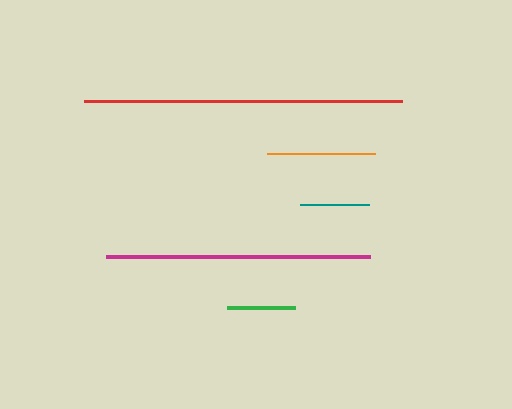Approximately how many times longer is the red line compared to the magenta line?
The red line is approximately 1.2 times the length of the magenta line.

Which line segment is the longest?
The red line is the longest at approximately 318 pixels.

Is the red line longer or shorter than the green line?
The red line is longer than the green line.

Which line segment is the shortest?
The green line is the shortest at approximately 68 pixels.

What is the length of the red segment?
The red segment is approximately 318 pixels long.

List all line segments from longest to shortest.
From longest to shortest: red, magenta, orange, teal, green.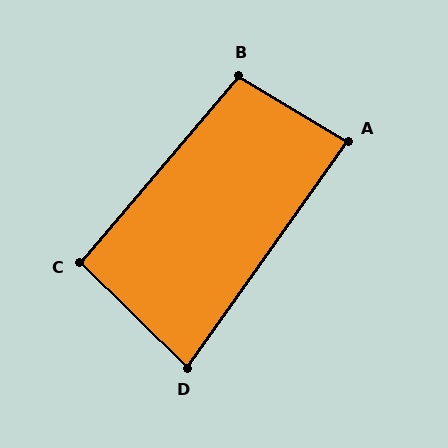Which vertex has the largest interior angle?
B, at approximately 99 degrees.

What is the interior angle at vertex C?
Approximately 94 degrees (approximately right).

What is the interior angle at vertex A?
Approximately 86 degrees (approximately right).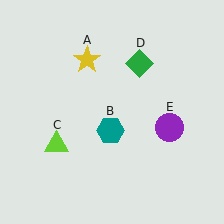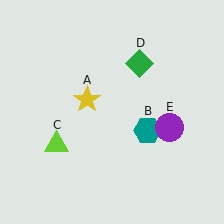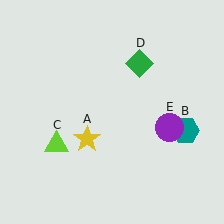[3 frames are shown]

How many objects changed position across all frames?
2 objects changed position: yellow star (object A), teal hexagon (object B).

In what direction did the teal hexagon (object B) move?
The teal hexagon (object B) moved right.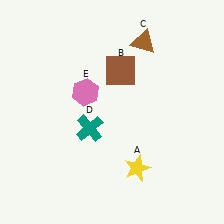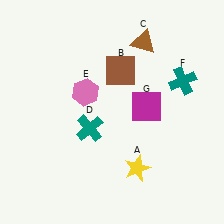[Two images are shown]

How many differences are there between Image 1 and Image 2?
There are 2 differences between the two images.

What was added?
A teal cross (F), a magenta square (G) were added in Image 2.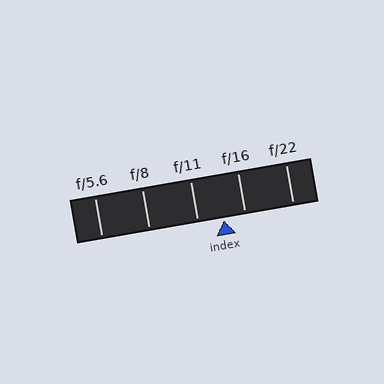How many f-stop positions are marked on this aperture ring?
There are 5 f-stop positions marked.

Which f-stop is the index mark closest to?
The index mark is closest to f/16.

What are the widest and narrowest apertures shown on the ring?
The widest aperture shown is f/5.6 and the narrowest is f/22.